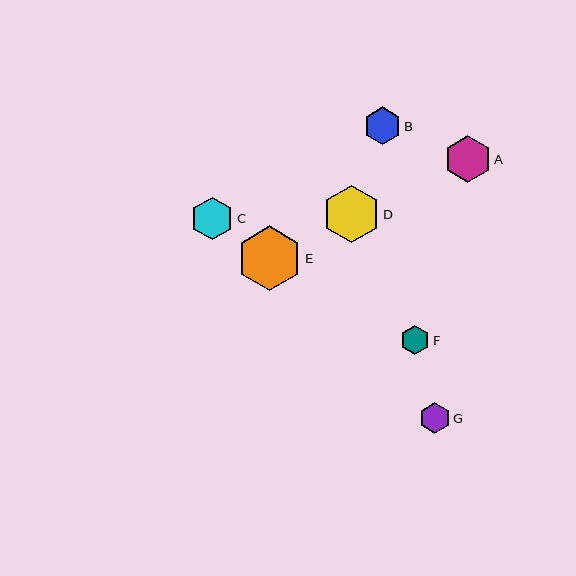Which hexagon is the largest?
Hexagon E is the largest with a size of approximately 65 pixels.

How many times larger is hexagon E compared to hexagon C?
Hexagon E is approximately 1.5 times the size of hexagon C.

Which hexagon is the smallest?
Hexagon F is the smallest with a size of approximately 30 pixels.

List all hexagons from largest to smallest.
From largest to smallest: E, D, A, C, B, G, F.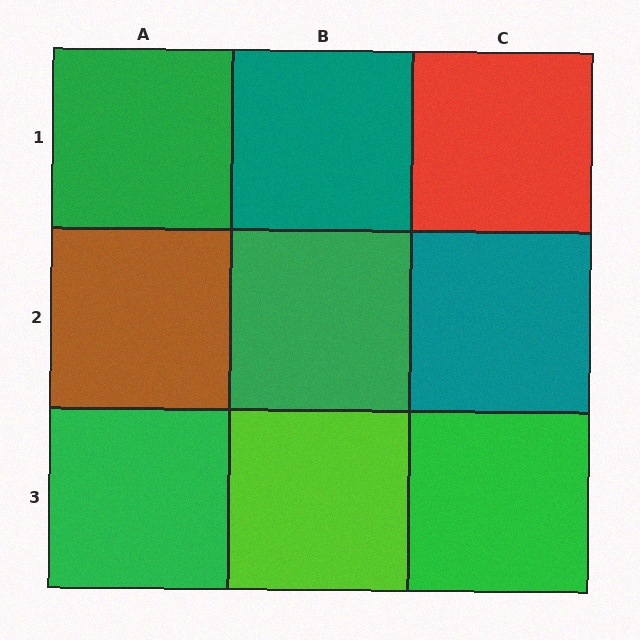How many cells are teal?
2 cells are teal.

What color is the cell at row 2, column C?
Teal.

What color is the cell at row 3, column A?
Green.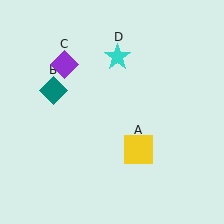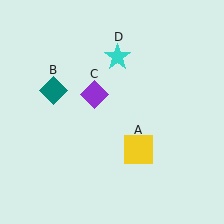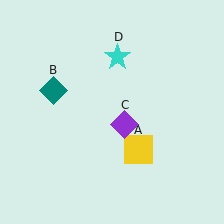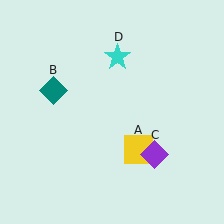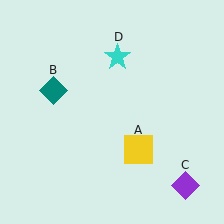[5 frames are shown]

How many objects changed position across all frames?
1 object changed position: purple diamond (object C).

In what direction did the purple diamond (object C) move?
The purple diamond (object C) moved down and to the right.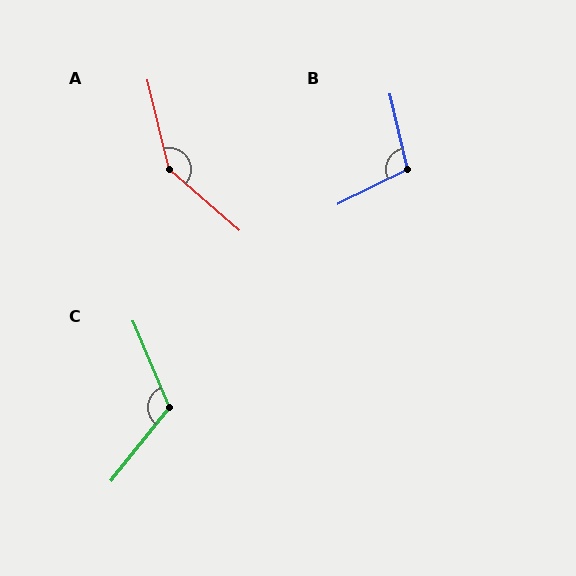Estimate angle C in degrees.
Approximately 119 degrees.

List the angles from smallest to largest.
B (103°), C (119°), A (144°).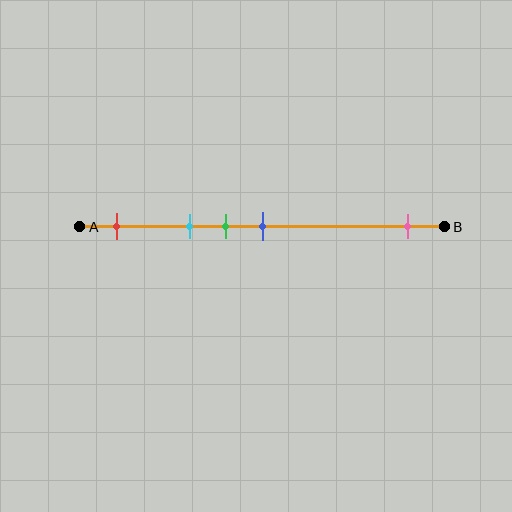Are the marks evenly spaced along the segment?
No, the marks are not evenly spaced.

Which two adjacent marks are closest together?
The green and blue marks are the closest adjacent pair.